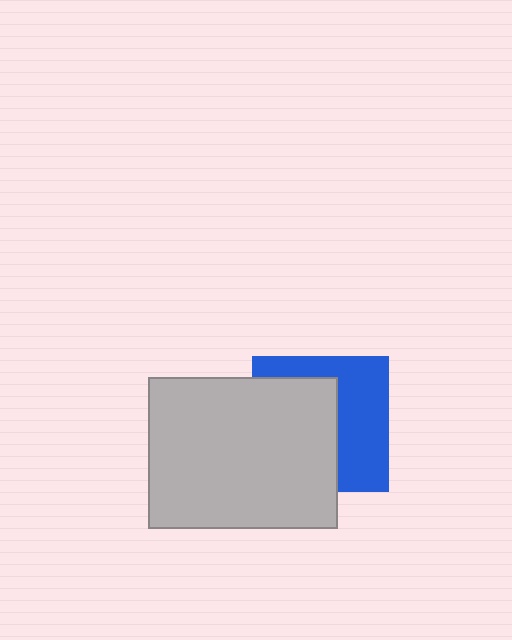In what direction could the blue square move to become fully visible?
The blue square could move right. That would shift it out from behind the light gray rectangle entirely.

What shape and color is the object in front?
The object in front is a light gray rectangle.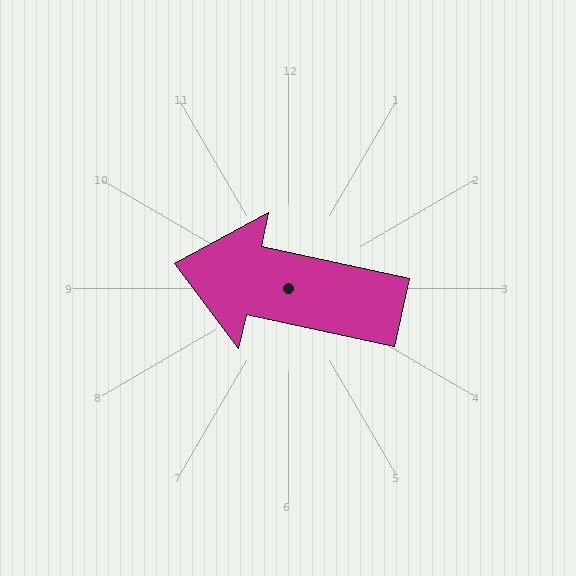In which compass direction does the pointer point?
West.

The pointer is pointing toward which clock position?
Roughly 9 o'clock.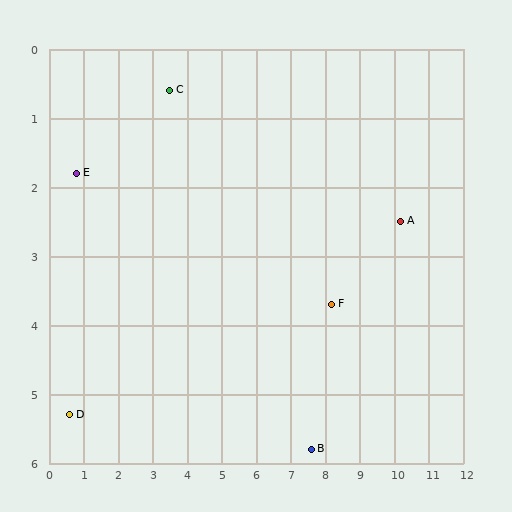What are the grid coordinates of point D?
Point D is at approximately (0.6, 5.3).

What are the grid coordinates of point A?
Point A is at approximately (10.2, 2.5).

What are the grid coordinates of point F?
Point F is at approximately (8.2, 3.7).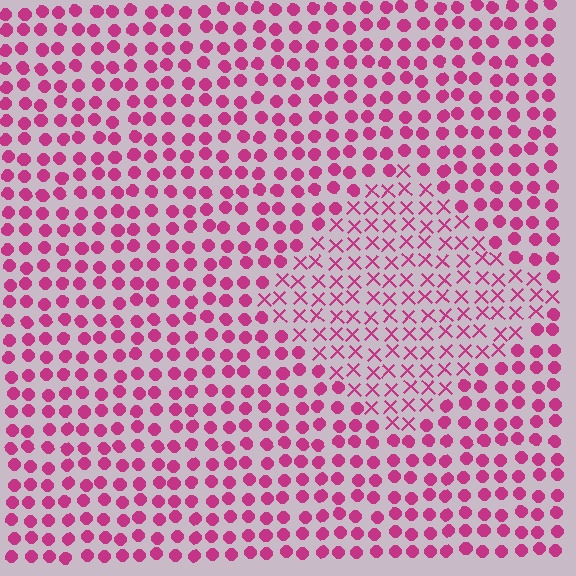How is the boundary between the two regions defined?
The boundary is defined by a change in element shape: X marks inside vs. circles outside. All elements share the same color and spacing.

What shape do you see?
I see a diamond.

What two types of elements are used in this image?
The image uses X marks inside the diamond region and circles outside it.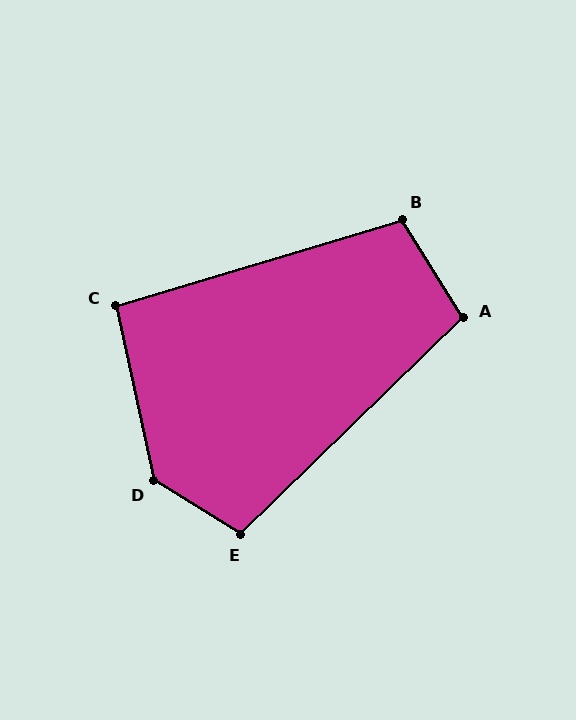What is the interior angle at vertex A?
Approximately 102 degrees (obtuse).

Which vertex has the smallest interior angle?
C, at approximately 94 degrees.